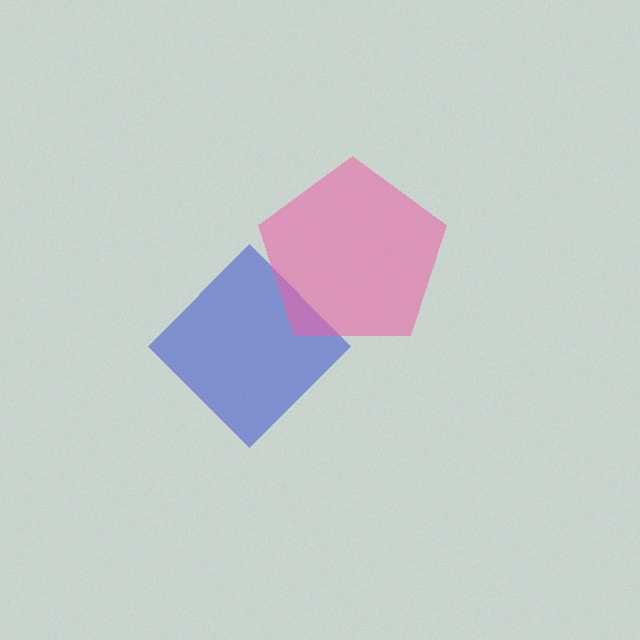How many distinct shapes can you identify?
There are 2 distinct shapes: a blue diamond, a pink pentagon.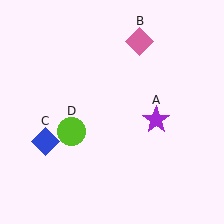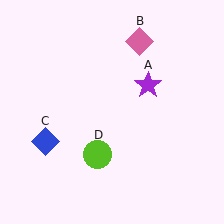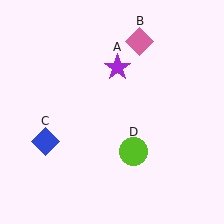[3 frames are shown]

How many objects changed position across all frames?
2 objects changed position: purple star (object A), lime circle (object D).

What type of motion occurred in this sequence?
The purple star (object A), lime circle (object D) rotated counterclockwise around the center of the scene.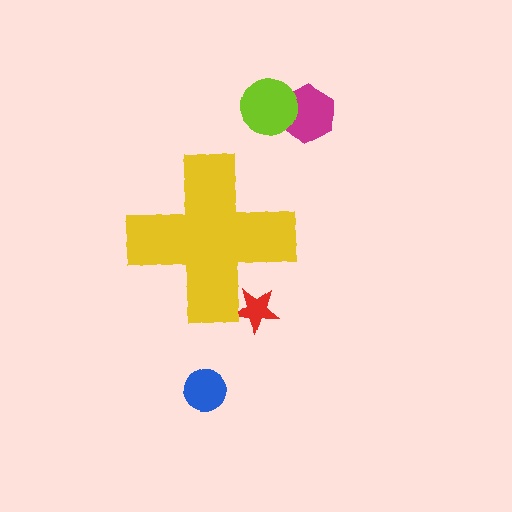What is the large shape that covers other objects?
A yellow cross.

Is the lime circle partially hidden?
No, the lime circle is fully visible.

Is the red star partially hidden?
Yes, the red star is partially hidden behind the yellow cross.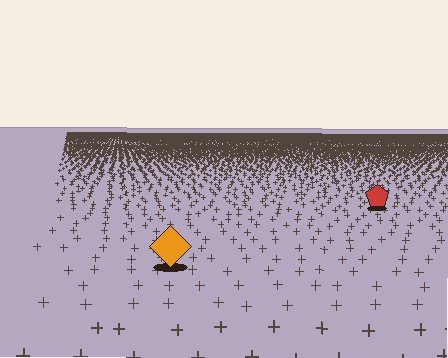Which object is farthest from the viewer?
The red pentagon is farthest from the viewer. It appears smaller and the ground texture around it is denser.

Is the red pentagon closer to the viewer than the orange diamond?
No. The orange diamond is closer — you can tell from the texture gradient: the ground texture is coarser near it.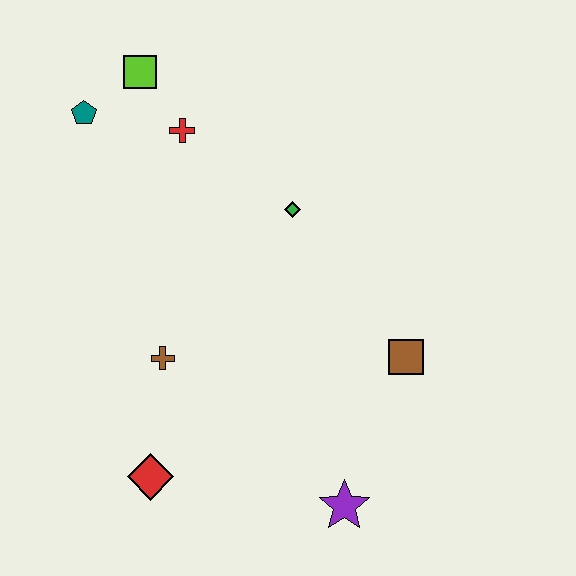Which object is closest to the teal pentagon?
The lime square is closest to the teal pentagon.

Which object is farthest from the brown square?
The teal pentagon is farthest from the brown square.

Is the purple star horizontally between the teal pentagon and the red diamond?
No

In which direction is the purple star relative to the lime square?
The purple star is below the lime square.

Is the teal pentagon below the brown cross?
No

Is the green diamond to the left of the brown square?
Yes